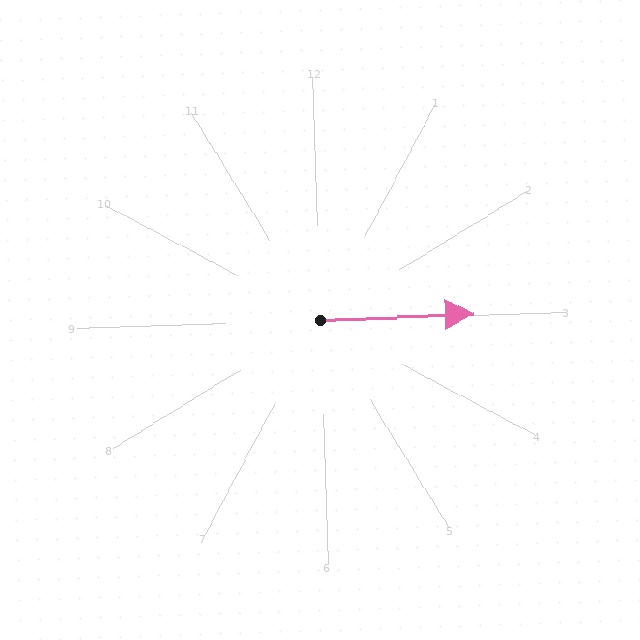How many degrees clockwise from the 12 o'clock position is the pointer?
Approximately 89 degrees.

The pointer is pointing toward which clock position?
Roughly 3 o'clock.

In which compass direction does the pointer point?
East.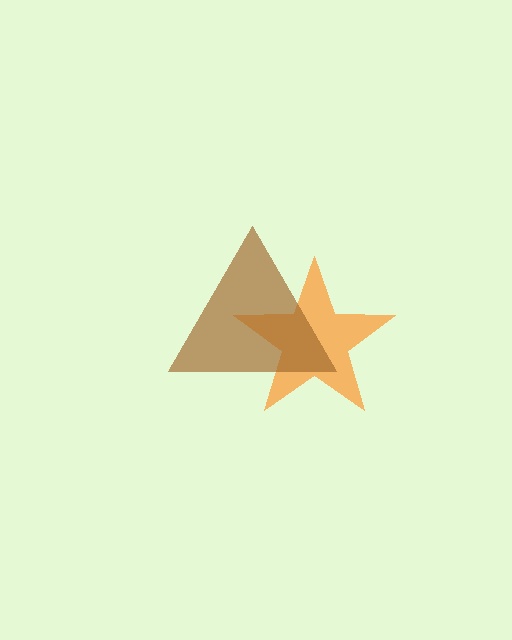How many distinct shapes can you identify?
There are 2 distinct shapes: an orange star, a brown triangle.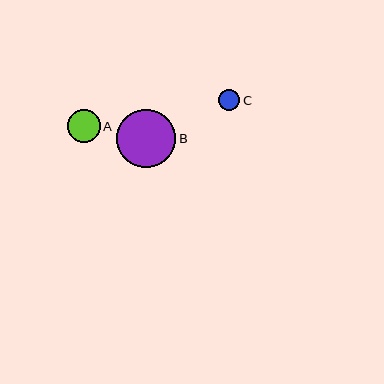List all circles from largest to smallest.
From largest to smallest: B, A, C.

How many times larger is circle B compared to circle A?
Circle B is approximately 1.8 times the size of circle A.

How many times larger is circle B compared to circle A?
Circle B is approximately 1.8 times the size of circle A.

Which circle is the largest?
Circle B is the largest with a size of approximately 59 pixels.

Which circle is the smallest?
Circle C is the smallest with a size of approximately 21 pixels.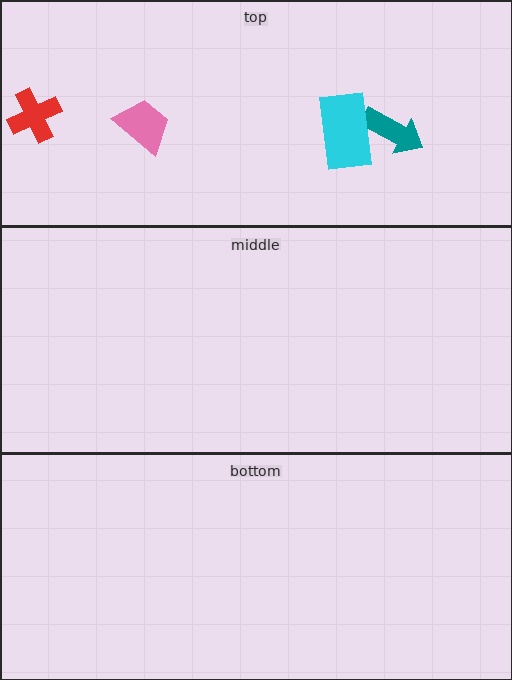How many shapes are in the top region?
4.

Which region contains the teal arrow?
The top region.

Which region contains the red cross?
The top region.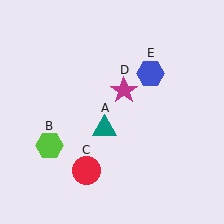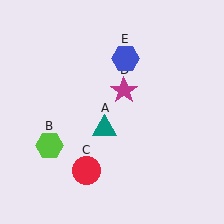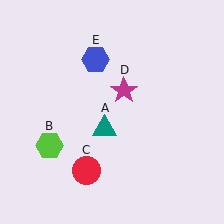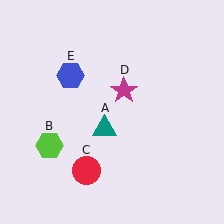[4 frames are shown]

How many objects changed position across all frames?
1 object changed position: blue hexagon (object E).